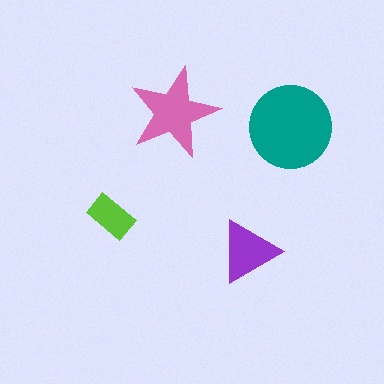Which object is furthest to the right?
The teal circle is rightmost.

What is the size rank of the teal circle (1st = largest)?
1st.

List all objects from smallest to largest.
The lime rectangle, the purple triangle, the pink star, the teal circle.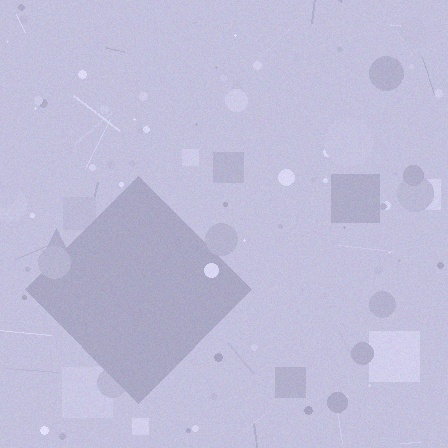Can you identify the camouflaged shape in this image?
The camouflaged shape is a diamond.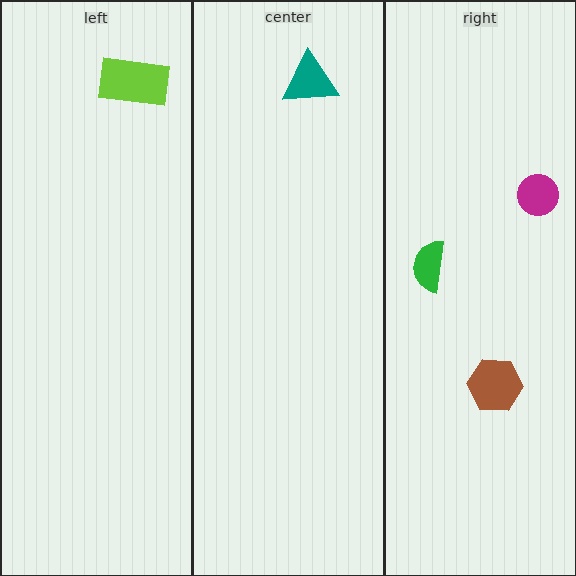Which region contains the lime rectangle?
The left region.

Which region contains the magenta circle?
The right region.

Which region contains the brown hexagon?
The right region.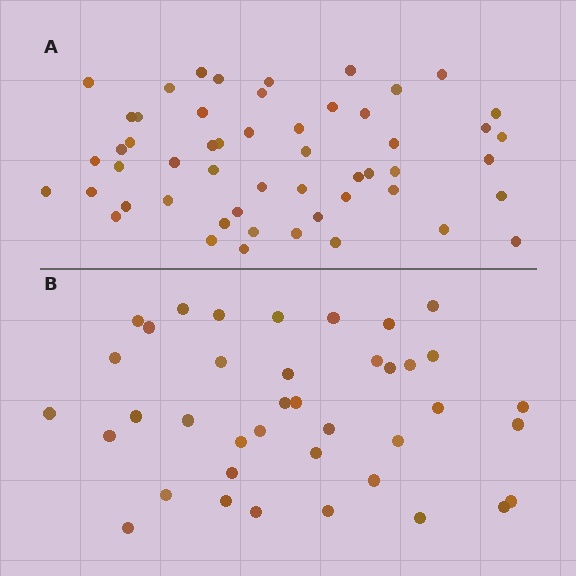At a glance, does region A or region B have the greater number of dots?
Region A (the top region) has more dots.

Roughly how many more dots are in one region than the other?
Region A has approximately 15 more dots than region B.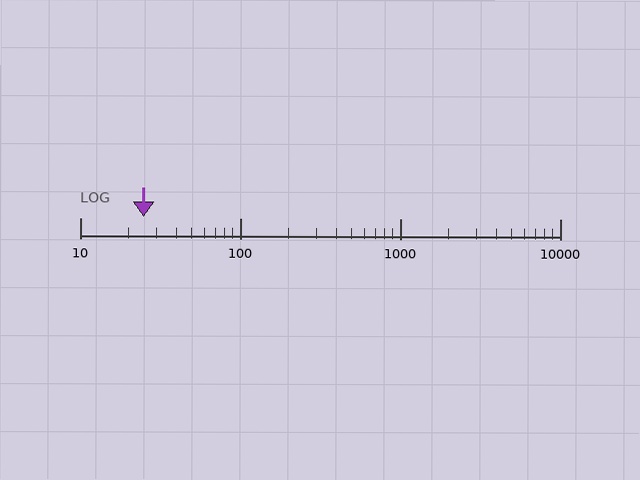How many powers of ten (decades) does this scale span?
The scale spans 3 decades, from 10 to 10000.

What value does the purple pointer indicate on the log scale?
The pointer indicates approximately 25.